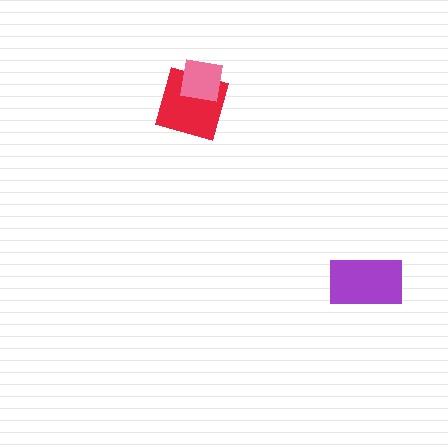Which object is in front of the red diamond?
The pink square is in front of the red diamond.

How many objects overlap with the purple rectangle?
0 objects overlap with the purple rectangle.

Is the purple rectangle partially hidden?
No, no other shape covers it.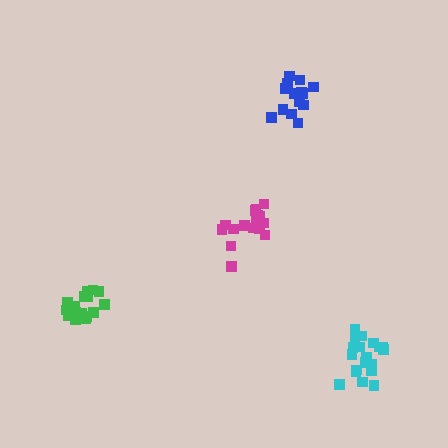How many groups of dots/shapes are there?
There are 4 groups.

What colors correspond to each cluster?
The clusters are colored: blue, magenta, green, cyan.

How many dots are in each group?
Group 1: 14 dots, Group 2: 16 dots, Group 3: 18 dots, Group 4: 19 dots (67 total).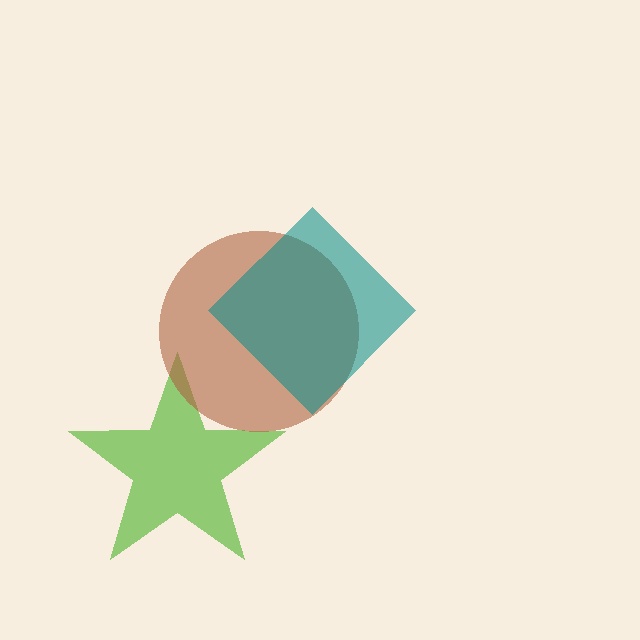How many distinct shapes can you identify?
There are 3 distinct shapes: a lime star, a brown circle, a teal diamond.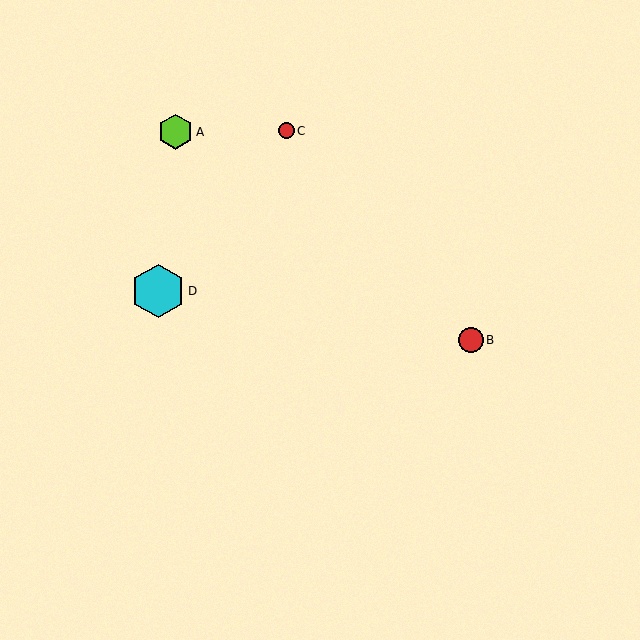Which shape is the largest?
The cyan hexagon (labeled D) is the largest.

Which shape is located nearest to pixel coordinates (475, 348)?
The red circle (labeled B) at (471, 340) is nearest to that location.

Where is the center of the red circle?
The center of the red circle is at (471, 340).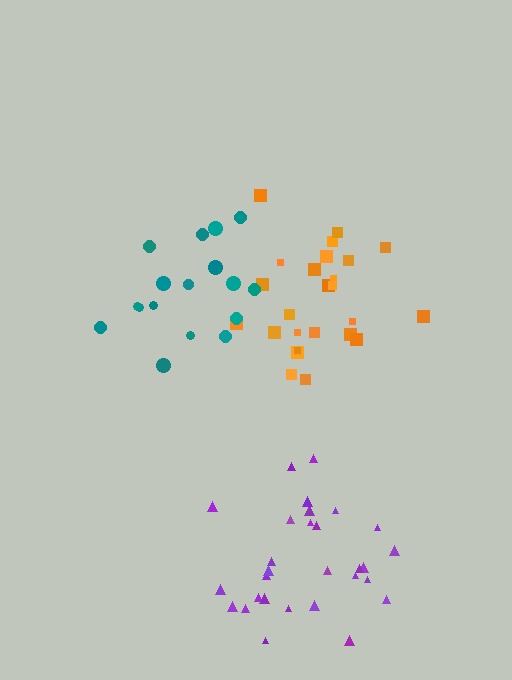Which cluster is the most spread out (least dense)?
Teal.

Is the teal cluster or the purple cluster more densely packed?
Purple.